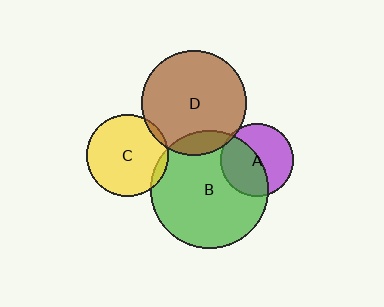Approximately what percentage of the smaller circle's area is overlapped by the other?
Approximately 15%.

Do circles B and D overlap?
Yes.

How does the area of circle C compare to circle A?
Approximately 1.3 times.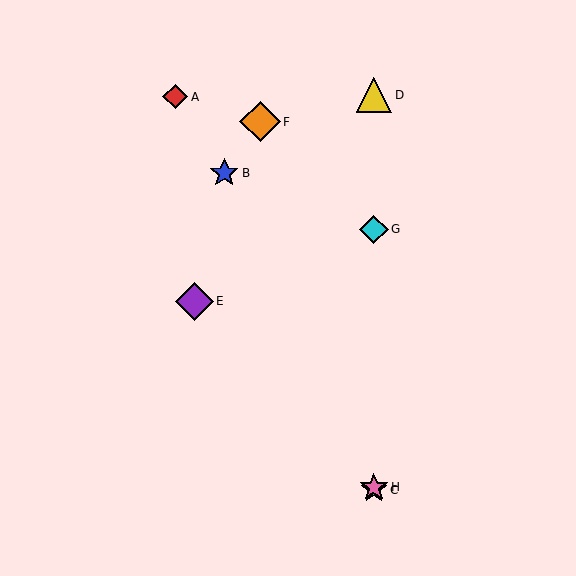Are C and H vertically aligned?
Yes, both are at x≈374.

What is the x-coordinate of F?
Object F is at x≈260.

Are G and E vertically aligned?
No, G is at x≈374 and E is at x≈194.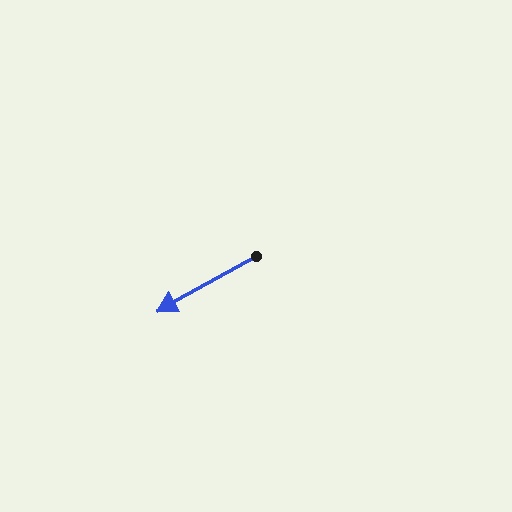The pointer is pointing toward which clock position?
Roughly 8 o'clock.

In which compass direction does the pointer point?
Southwest.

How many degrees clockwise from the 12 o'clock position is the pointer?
Approximately 241 degrees.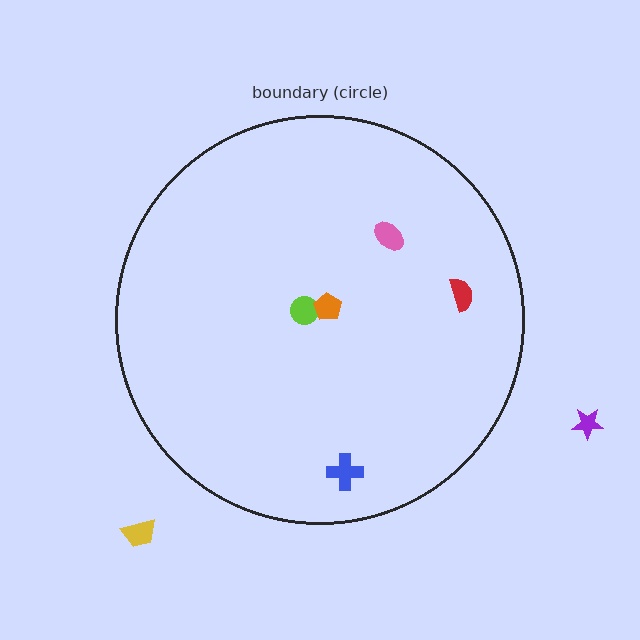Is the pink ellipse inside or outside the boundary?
Inside.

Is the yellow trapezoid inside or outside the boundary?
Outside.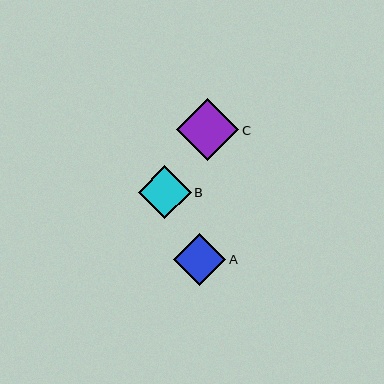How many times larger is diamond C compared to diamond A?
Diamond C is approximately 1.2 times the size of diamond A.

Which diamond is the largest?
Diamond C is the largest with a size of approximately 62 pixels.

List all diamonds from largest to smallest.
From largest to smallest: C, B, A.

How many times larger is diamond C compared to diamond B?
Diamond C is approximately 1.2 times the size of diamond B.